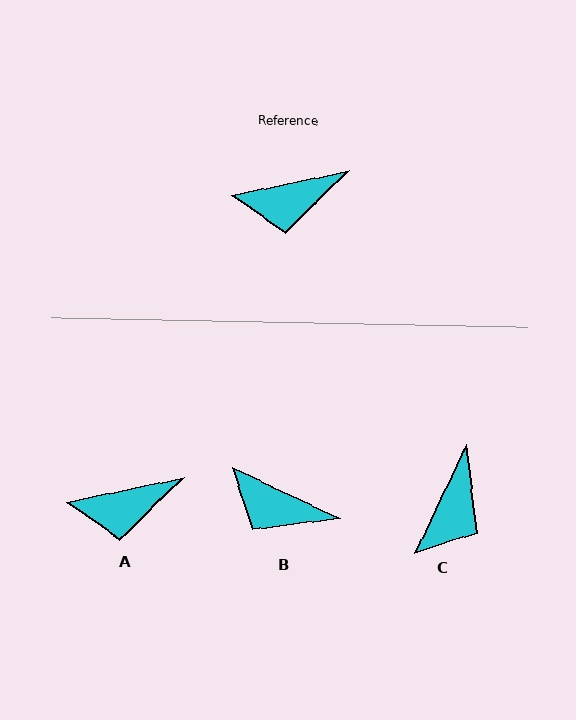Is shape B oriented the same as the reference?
No, it is off by about 37 degrees.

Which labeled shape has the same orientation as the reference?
A.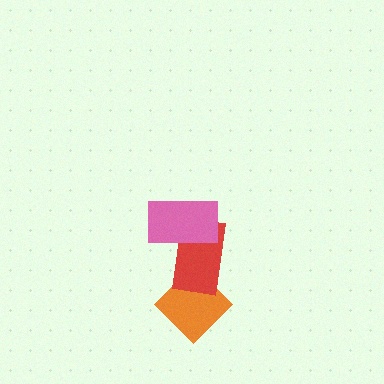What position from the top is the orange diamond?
The orange diamond is 3rd from the top.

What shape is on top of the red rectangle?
The pink rectangle is on top of the red rectangle.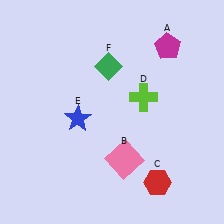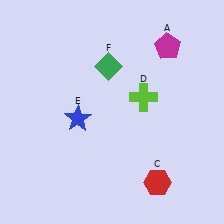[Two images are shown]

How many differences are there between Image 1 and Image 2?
There is 1 difference between the two images.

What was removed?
The pink square (B) was removed in Image 2.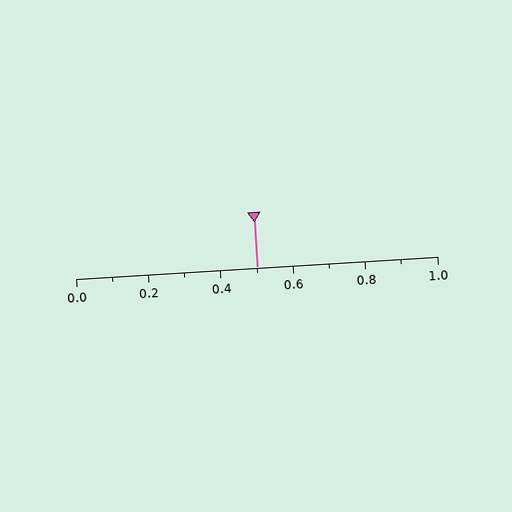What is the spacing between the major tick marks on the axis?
The major ticks are spaced 0.2 apart.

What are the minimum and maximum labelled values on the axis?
The axis runs from 0.0 to 1.0.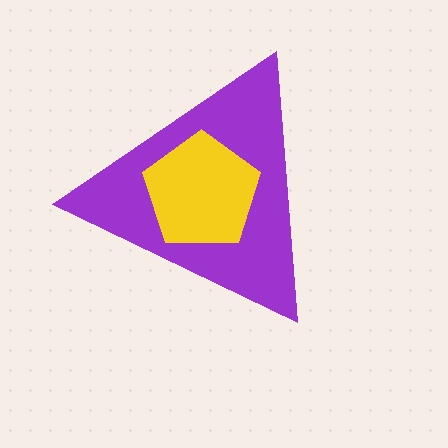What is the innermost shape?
The yellow pentagon.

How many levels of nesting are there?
2.